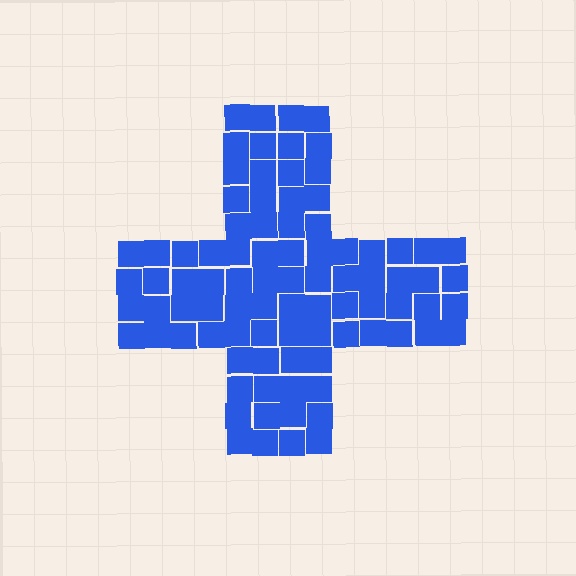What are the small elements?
The small elements are squares.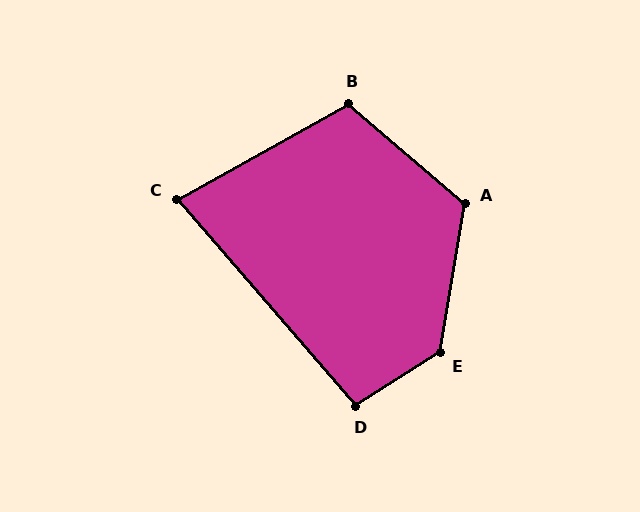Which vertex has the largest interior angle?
E, at approximately 132 degrees.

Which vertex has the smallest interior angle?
C, at approximately 78 degrees.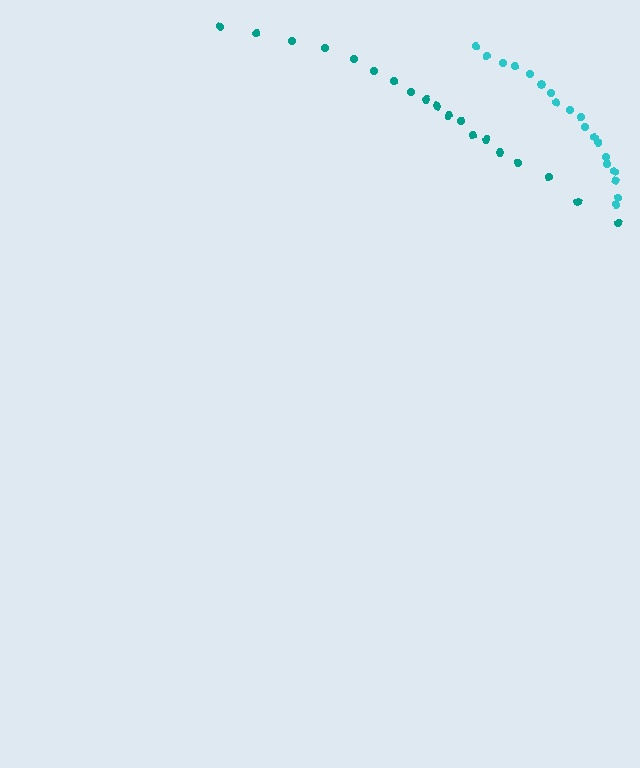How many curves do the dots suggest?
There are 2 distinct paths.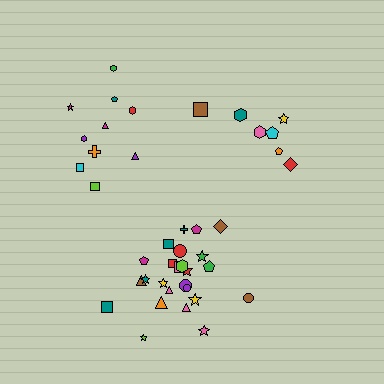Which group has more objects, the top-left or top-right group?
The top-left group.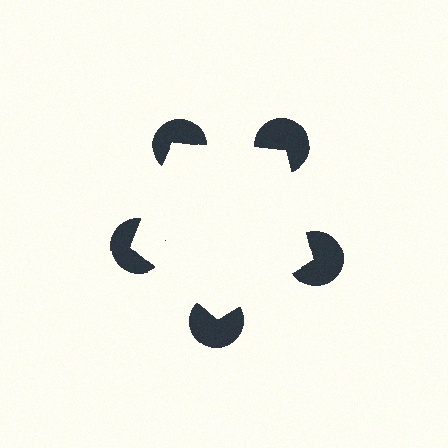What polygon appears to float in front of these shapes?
An illusory pentagon — its edges are inferred from the aligned wedge cuts in the pac-man discs, not physically drawn.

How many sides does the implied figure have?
5 sides.